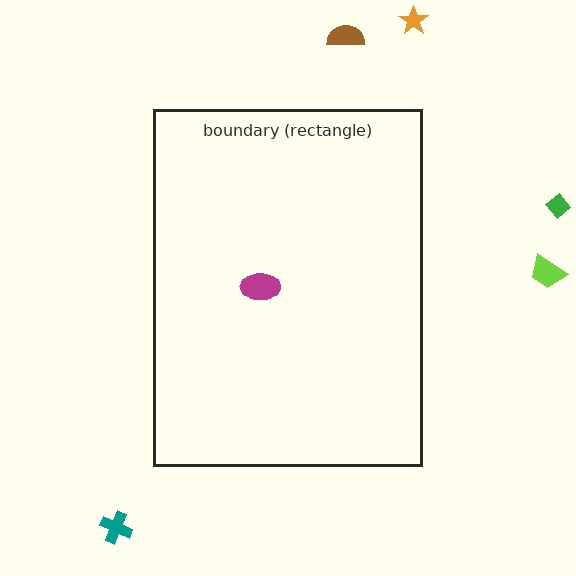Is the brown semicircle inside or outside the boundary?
Outside.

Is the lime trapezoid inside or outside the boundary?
Outside.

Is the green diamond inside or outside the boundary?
Outside.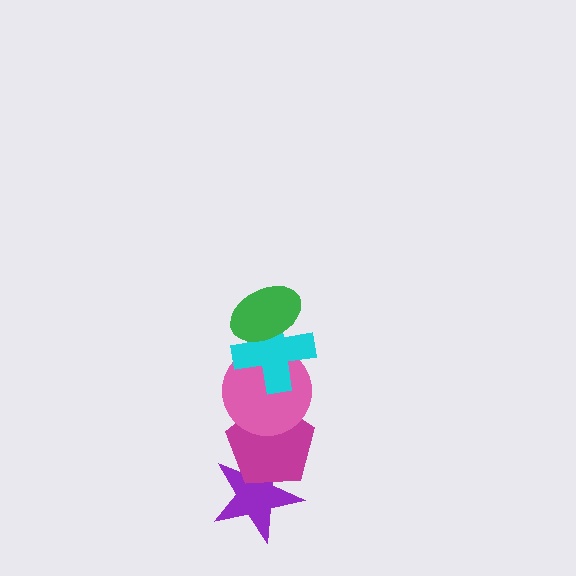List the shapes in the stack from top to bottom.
From top to bottom: the green ellipse, the cyan cross, the pink circle, the magenta pentagon, the purple star.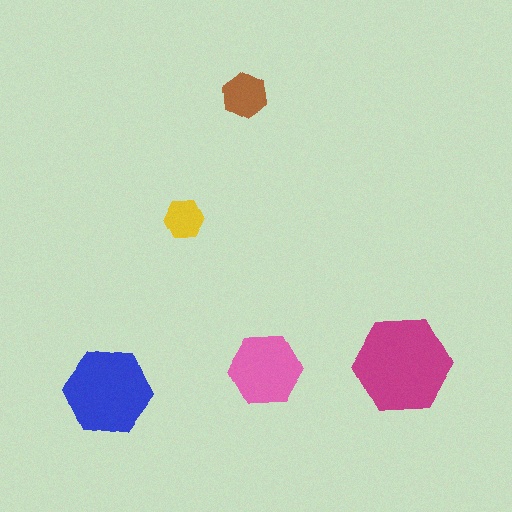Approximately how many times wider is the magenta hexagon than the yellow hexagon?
About 2.5 times wider.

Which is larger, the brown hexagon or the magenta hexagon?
The magenta one.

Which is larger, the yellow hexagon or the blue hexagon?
The blue one.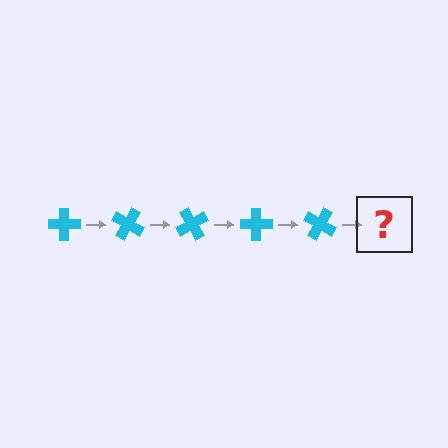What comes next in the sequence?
The next element should be a cyan cross rotated 150 degrees.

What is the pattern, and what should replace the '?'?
The pattern is that the cross rotates 30 degrees each step. The '?' should be a cyan cross rotated 150 degrees.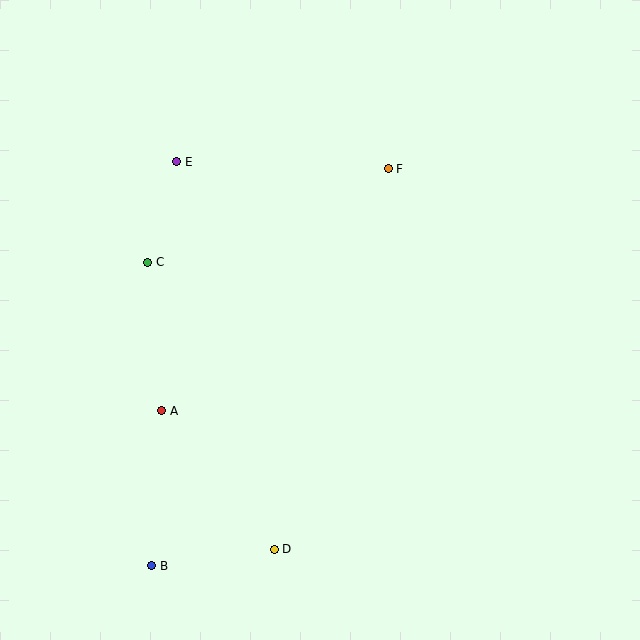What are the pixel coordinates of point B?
Point B is at (152, 566).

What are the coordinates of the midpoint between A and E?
The midpoint between A and E is at (169, 286).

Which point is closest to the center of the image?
Point F at (388, 169) is closest to the center.